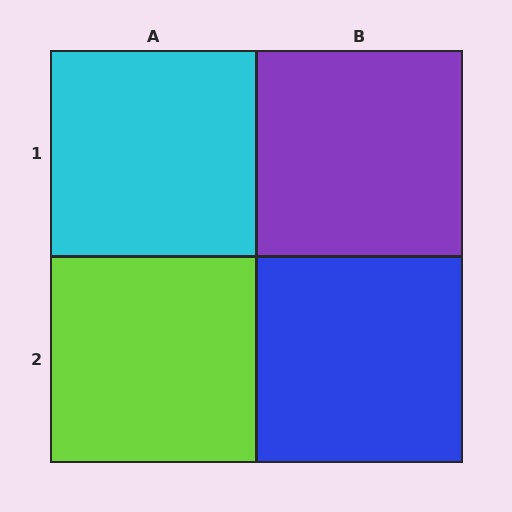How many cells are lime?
1 cell is lime.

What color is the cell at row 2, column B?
Blue.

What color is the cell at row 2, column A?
Lime.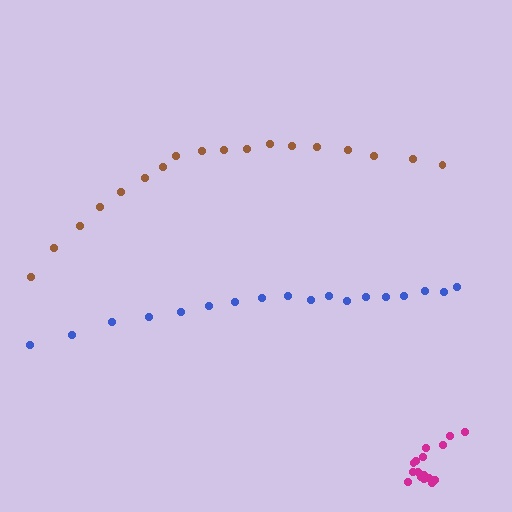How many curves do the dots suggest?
There are 3 distinct paths.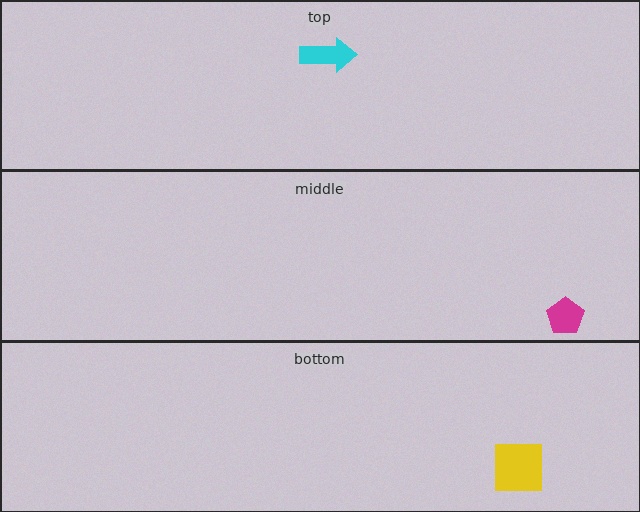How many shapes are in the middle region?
1.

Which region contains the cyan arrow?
The top region.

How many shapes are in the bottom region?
1.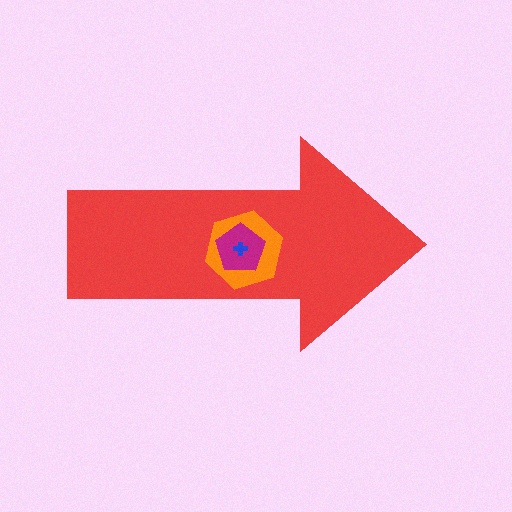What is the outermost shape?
The red arrow.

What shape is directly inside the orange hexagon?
The magenta pentagon.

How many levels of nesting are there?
4.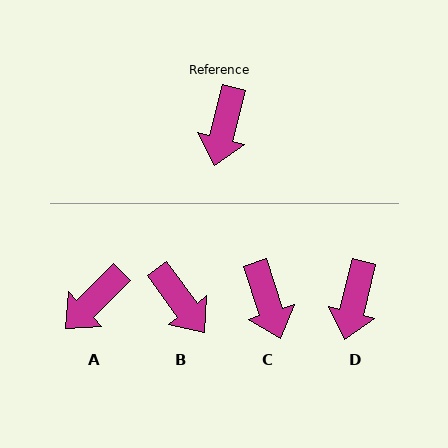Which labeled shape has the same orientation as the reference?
D.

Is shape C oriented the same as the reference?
No, it is off by about 32 degrees.